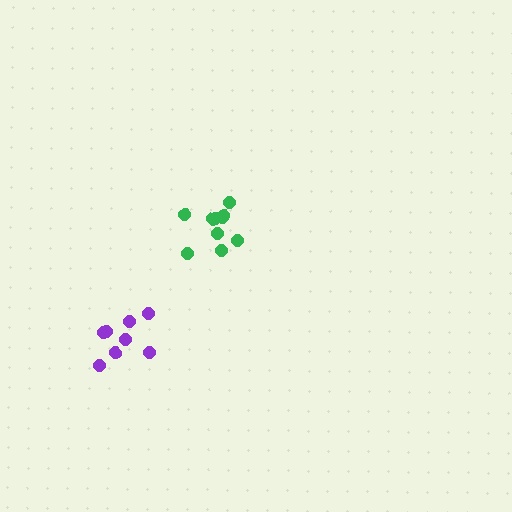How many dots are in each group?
Group 1: 8 dots, Group 2: 10 dots (18 total).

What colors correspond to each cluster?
The clusters are colored: purple, green.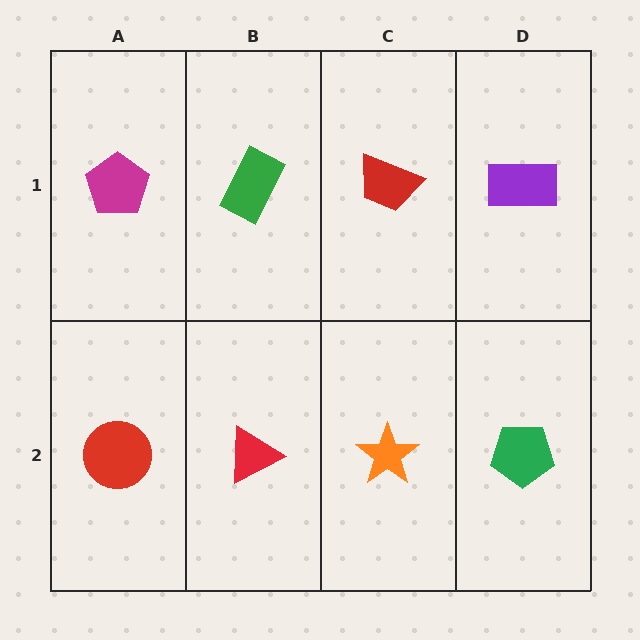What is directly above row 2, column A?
A magenta pentagon.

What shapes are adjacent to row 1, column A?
A red circle (row 2, column A), a green rectangle (row 1, column B).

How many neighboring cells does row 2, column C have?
3.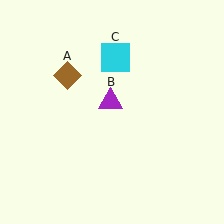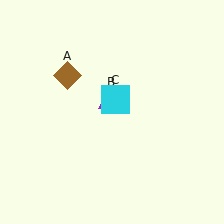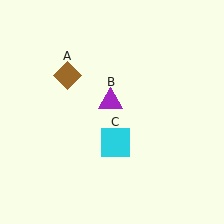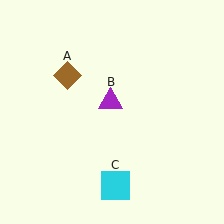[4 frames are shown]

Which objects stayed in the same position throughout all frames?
Brown diamond (object A) and purple triangle (object B) remained stationary.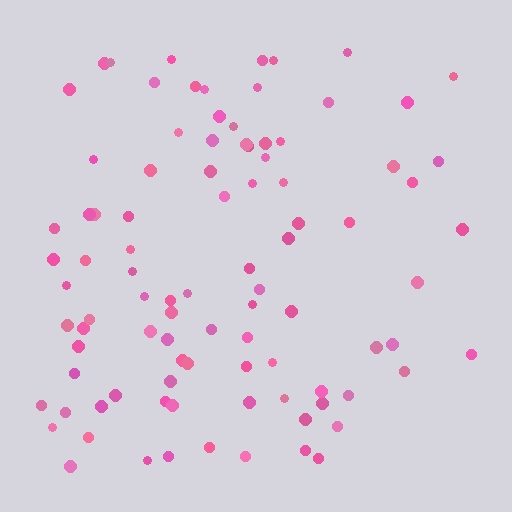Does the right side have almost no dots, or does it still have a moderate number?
Still a moderate number, just noticeably fewer than the left.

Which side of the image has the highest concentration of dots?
The left.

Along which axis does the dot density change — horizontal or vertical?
Horizontal.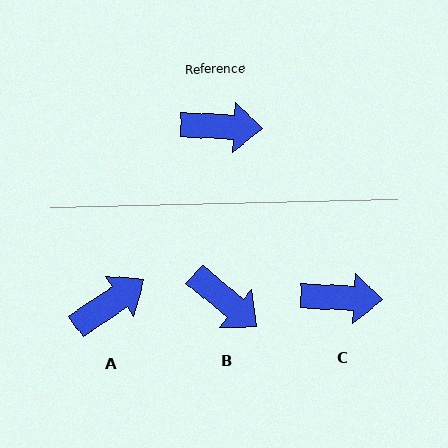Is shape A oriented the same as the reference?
No, it is off by about 38 degrees.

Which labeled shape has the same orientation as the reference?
C.